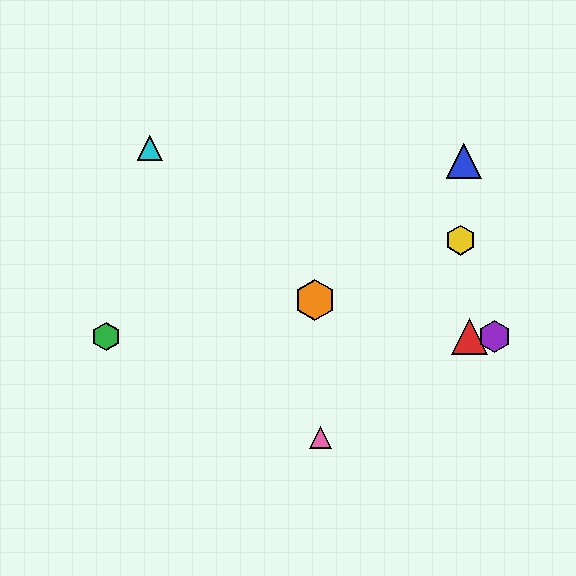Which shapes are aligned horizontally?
The red triangle, the green hexagon, the purple hexagon are aligned horizontally.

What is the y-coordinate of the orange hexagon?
The orange hexagon is at y≈300.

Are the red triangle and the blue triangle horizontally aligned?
No, the red triangle is at y≈336 and the blue triangle is at y≈161.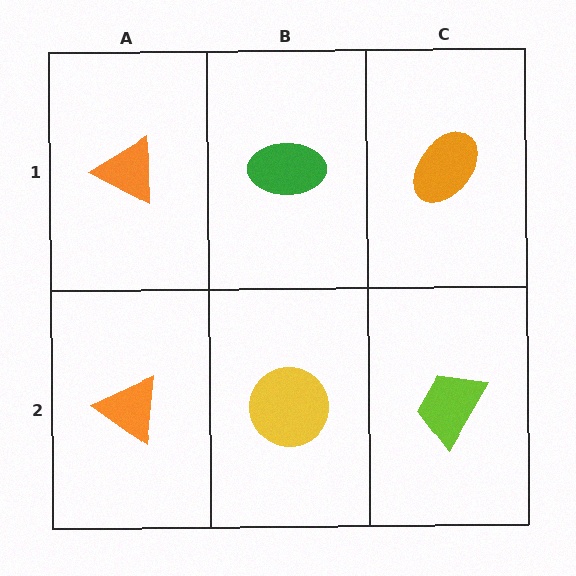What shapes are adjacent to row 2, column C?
An orange ellipse (row 1, column C), a yellow circle (row 2, column B).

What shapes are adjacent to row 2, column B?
A green ellipse (row 1, column B), an orange triangle (row 2, column A), a lime trapezoid (row 2, column C).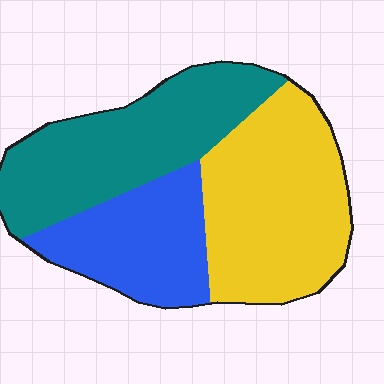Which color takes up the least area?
Blue, at roughly 25%.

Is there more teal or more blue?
Teal.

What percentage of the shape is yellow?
Yellow takes up between a third and a half of the shape.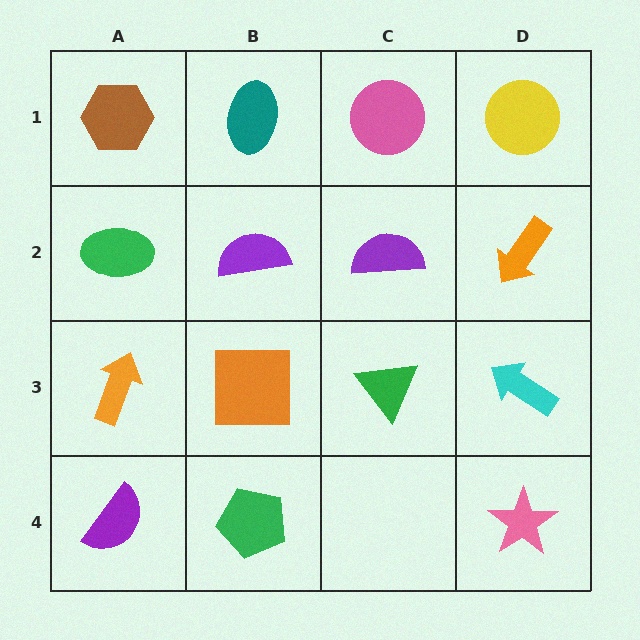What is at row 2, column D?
An orange arrow.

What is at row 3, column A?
An orange arrow.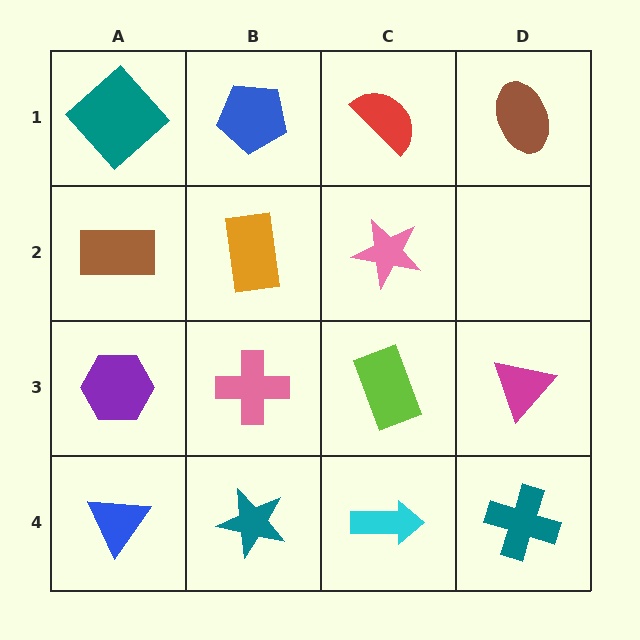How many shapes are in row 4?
4 shapes.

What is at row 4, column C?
A cyan arrow.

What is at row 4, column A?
A blue triangle.